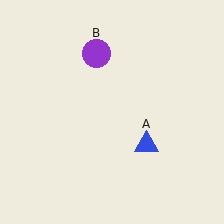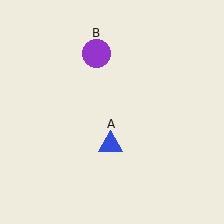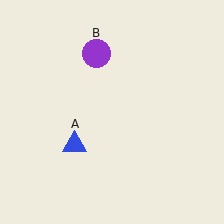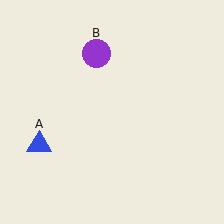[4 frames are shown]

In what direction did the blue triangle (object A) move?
The blue triangle (object A) moved left.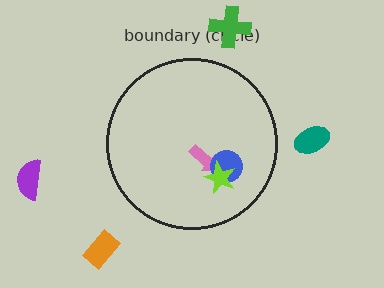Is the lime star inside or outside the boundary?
Inside.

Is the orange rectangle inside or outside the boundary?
Outside.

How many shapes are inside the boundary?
3 inside, 4 outside.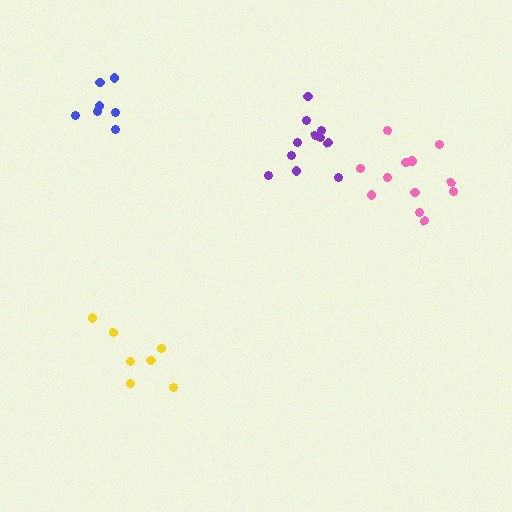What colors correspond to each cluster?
The clusters are colored: pink, purple, blue, yellow.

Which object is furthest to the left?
The blue cluster is leftmost.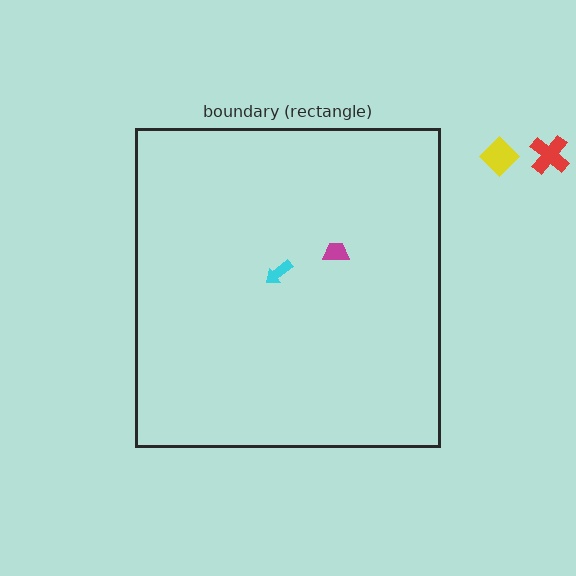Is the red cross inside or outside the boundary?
Outside.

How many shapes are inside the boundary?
2 inside, 2 outside.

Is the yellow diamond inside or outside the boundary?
Outside.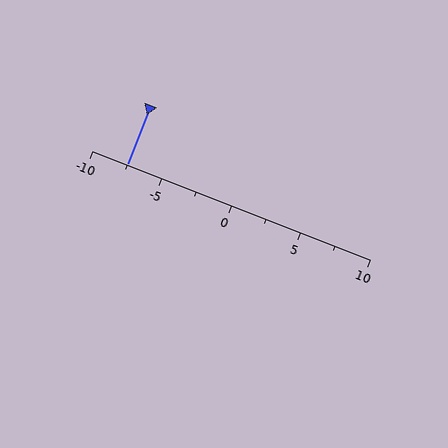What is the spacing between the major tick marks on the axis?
The major ticks are spaced 5 apart.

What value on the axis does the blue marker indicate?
The marker indicates approximately -7.5.